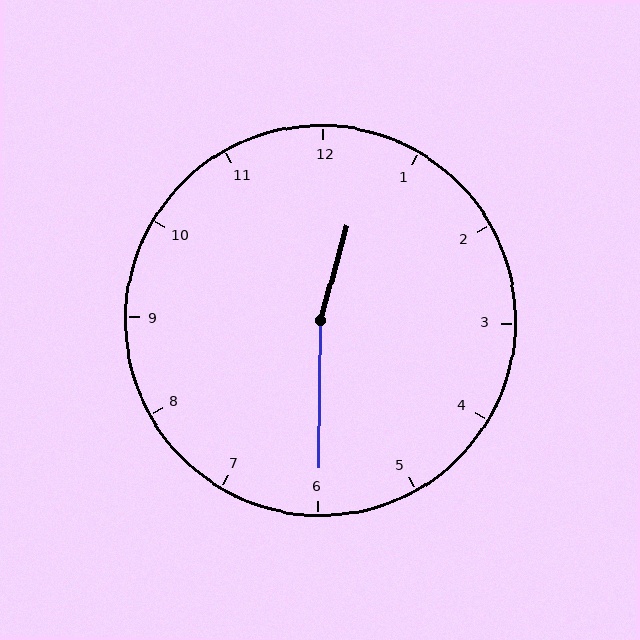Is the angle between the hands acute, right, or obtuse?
It is obtuse.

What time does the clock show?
12:30.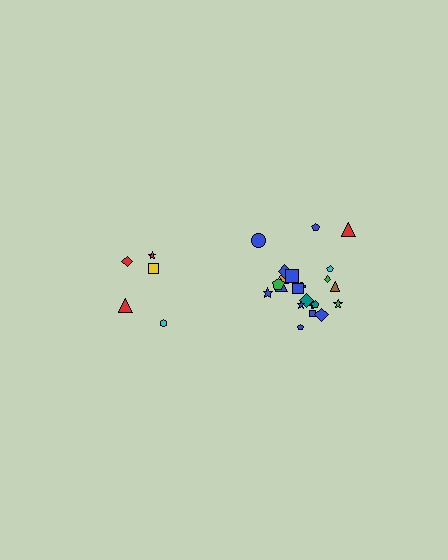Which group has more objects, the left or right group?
The right group.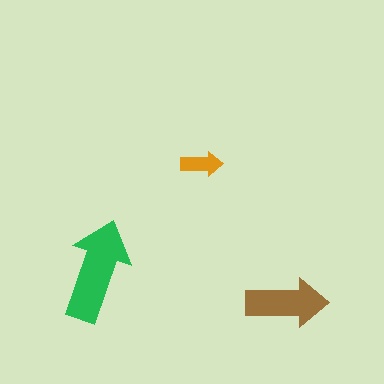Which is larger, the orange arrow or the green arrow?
The green one.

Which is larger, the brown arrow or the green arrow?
The green one.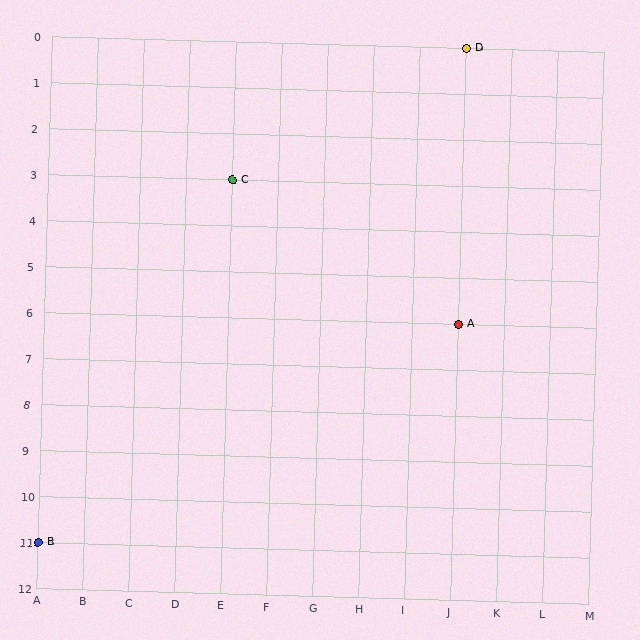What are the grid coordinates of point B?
Point B is at grid coordinates (A, 11).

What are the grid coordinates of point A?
Point A is at grid coordinates (J, 6).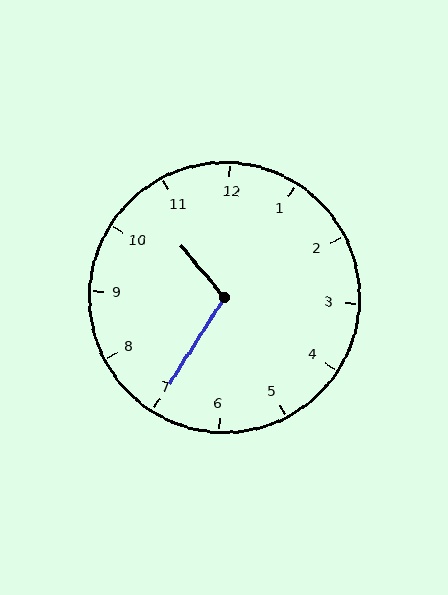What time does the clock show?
10:35.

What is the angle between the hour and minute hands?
Approximately 108 degrees.